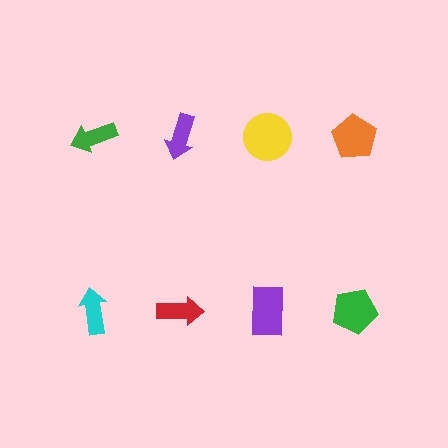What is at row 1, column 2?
A purple arrow.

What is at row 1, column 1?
A green arrow.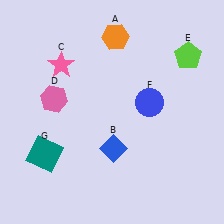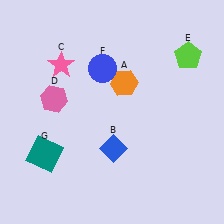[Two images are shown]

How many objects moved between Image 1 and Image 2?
2 objects moved between the two images.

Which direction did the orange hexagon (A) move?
The orange hexagon (A) moved down.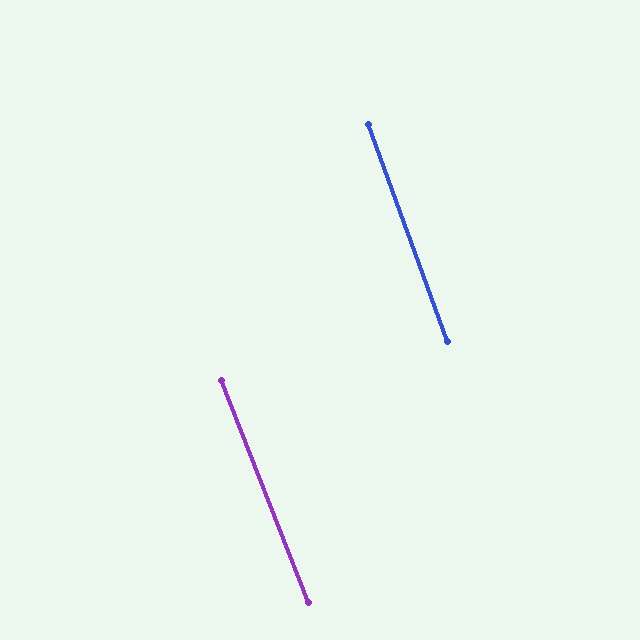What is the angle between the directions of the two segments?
Approximately 2 degrees.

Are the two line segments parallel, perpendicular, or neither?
Parallel — their directions differ by only 1.5°.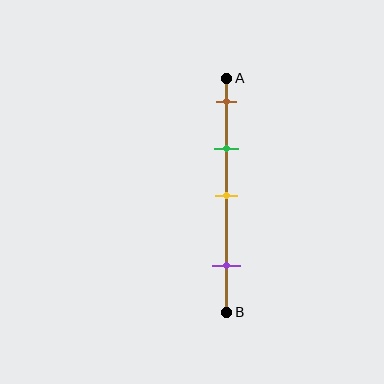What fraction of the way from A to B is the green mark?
The green mark is approximately 30% (0.3) of the way from A to B.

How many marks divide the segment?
There are 4 marks dividing the segment.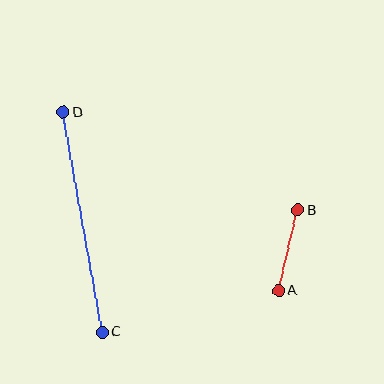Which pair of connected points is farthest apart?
Points C and D are farthest apart.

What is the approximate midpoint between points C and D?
The midpoint is at approximately (83, 222) pixels.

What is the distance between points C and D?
The distance is approximately 223 pixels.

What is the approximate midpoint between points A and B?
The midpoint is at approximately (288, 250) pixels.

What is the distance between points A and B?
The distance is approximately 82 pixels.